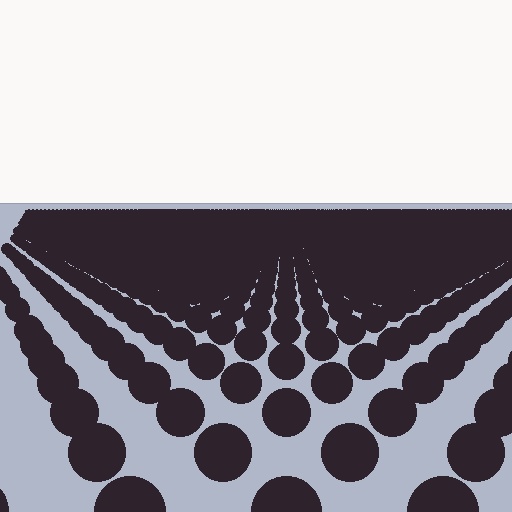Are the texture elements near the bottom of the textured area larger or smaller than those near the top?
Larger. Near the bottom, elements are closer to the viewer and appear at a bigger on-screen size.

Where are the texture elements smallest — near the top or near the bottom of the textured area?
Near the top.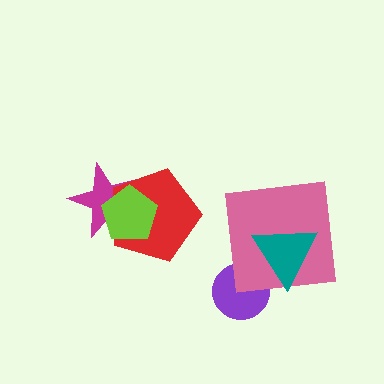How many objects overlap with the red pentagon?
2 objects overlap with the red pentagon.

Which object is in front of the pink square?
The teal triangle is in front of the pink square.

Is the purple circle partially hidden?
Yes, it is partially covered by another shape.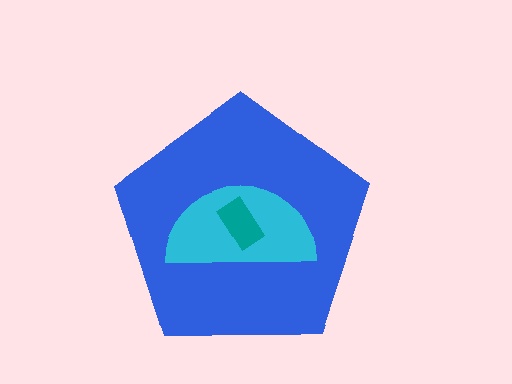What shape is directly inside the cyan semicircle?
The teal rectangle.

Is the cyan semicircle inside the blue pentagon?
Yes.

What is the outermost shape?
The blue pentagon.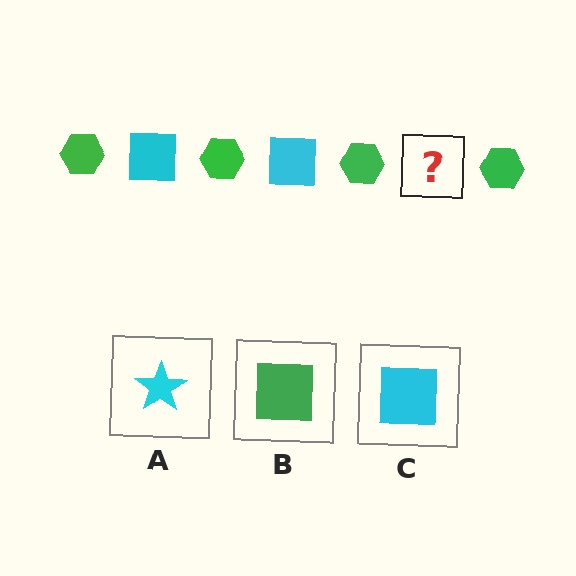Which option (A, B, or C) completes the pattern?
C.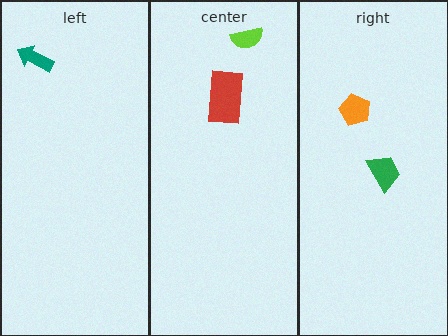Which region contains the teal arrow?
The left region.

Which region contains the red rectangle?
The center region.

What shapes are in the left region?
The teal arrow.